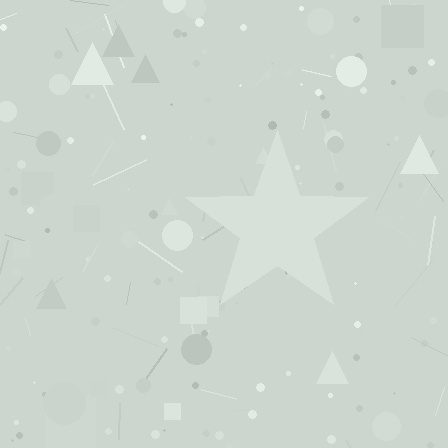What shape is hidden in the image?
A star is hidden in the image.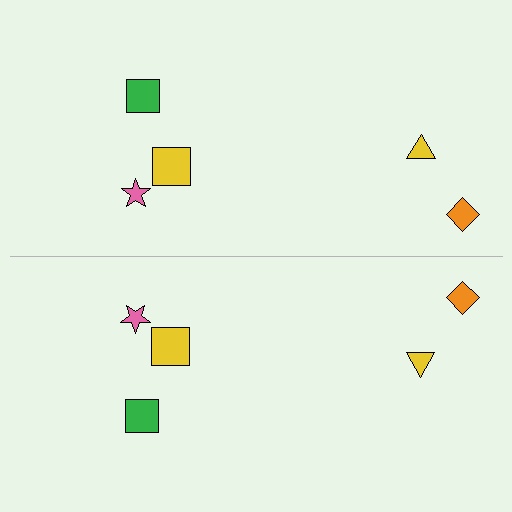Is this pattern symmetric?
Yes, this pattern has bilateral (reflection) symmetry.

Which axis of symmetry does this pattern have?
The pattern has a horizontal axis of symmetry running through the center of the image.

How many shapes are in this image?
There are 10 shapes in this image.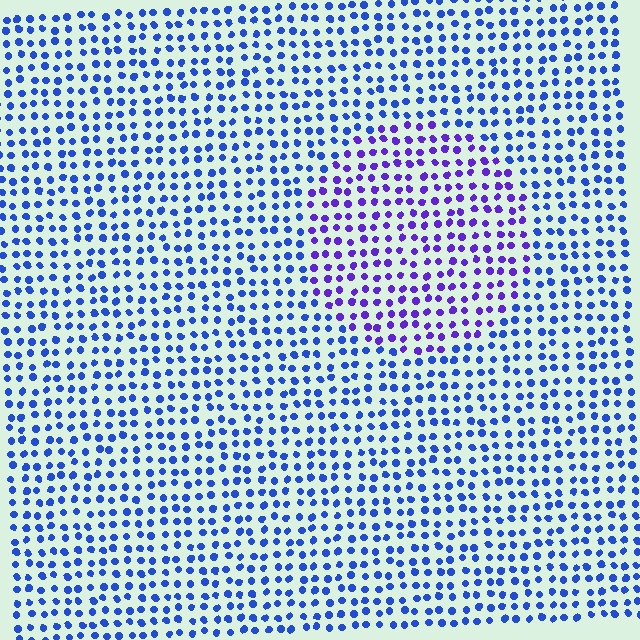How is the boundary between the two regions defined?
The boundary is defined purely by a slight shift in hue (about 36 degrees). Spacing, size, and orientation are identical on both sides.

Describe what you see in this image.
The image is filled with small blue elements in a uniform arrangement. A circle-shaped region is visible where the elements are tinted to a slightly different hue, forming a subtle color boundary.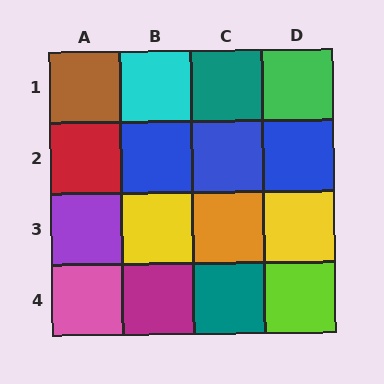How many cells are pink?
1 cell is pink.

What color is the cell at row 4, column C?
Teal.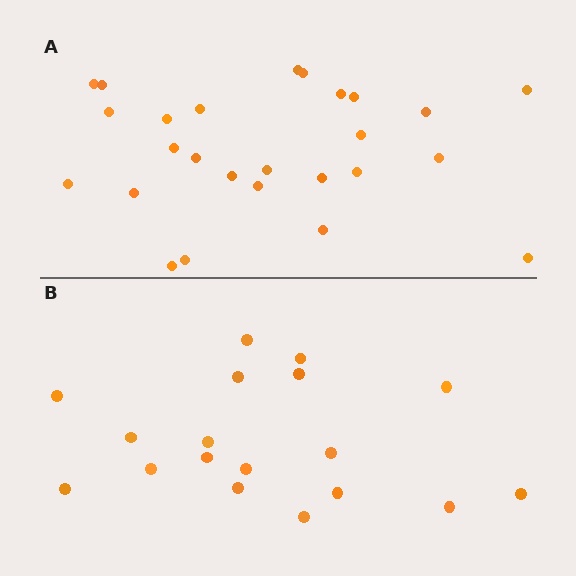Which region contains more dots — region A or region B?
Region A (the top region) has more dots.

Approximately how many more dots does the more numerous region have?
Region A has roughly 8 or so more dots than region B.